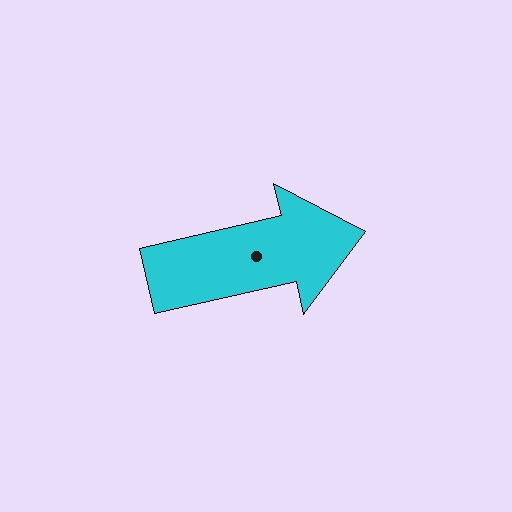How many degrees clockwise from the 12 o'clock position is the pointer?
Approximately 77 degrees.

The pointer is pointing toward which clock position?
Roughly 3 o'clock.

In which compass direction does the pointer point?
East.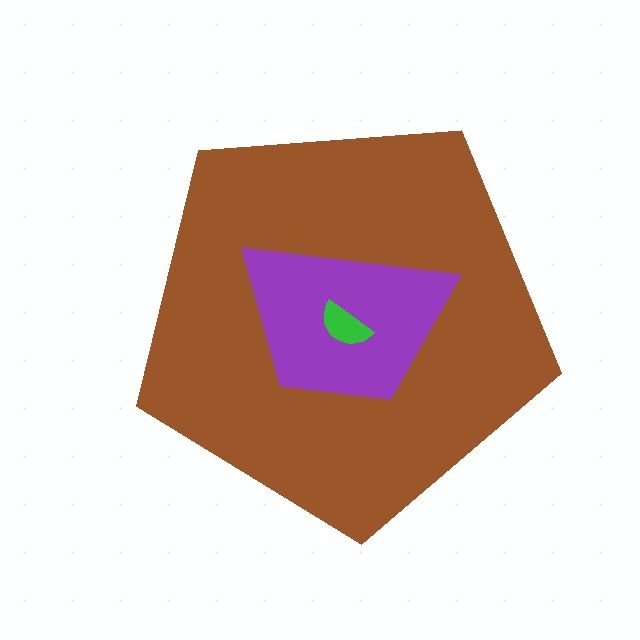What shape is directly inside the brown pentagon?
The purple trapezoid.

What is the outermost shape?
The brown pentagon.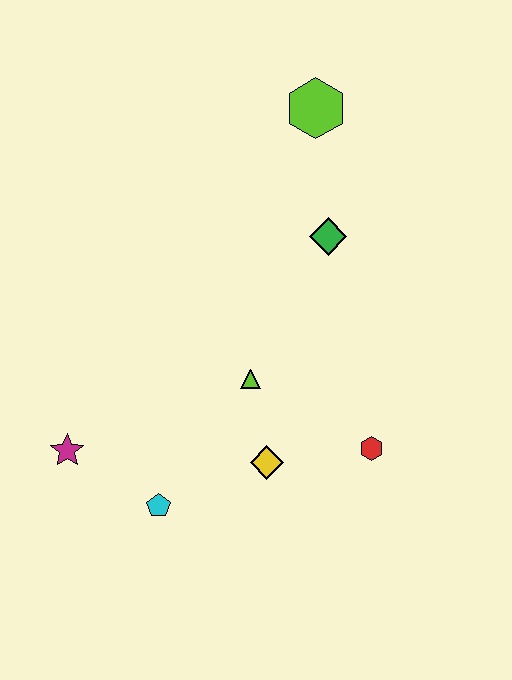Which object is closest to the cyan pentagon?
The magenta star is closest to the cyan pentagon.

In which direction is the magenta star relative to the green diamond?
The magenta star is to the left of the green diamond.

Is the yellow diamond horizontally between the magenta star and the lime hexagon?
Yes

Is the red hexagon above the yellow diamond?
Yes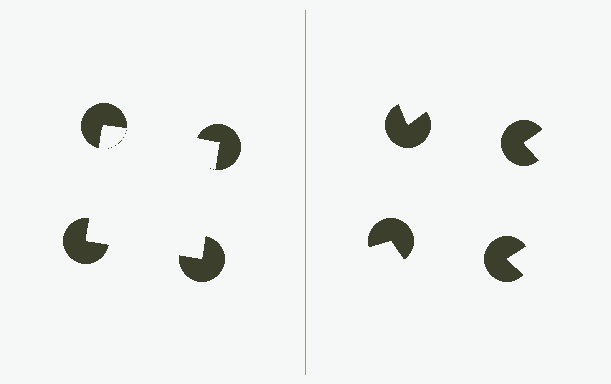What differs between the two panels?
The pac-man discs are positioned identically on both sides; only the wedge orientations differ. On the left they align to a square; on the right they are misaligned.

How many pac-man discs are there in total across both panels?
8 — 4 on each side.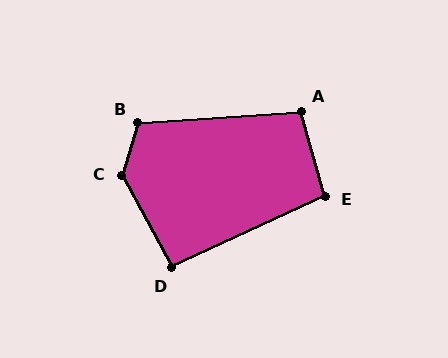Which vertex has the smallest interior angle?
D, at approximately 94 degrees.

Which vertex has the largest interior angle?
C, at approximately 134 degrees.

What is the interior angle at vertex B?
Approximately 111 degrees (obtuse).